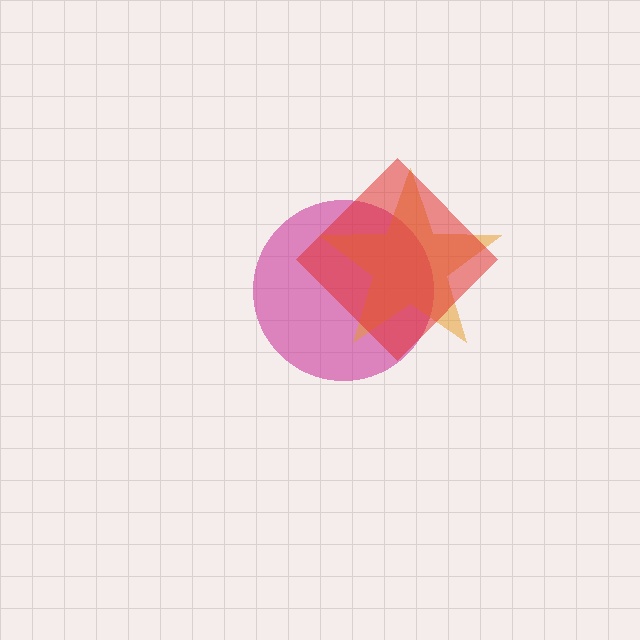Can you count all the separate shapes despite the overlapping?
Yes, there are 3 separate shapes.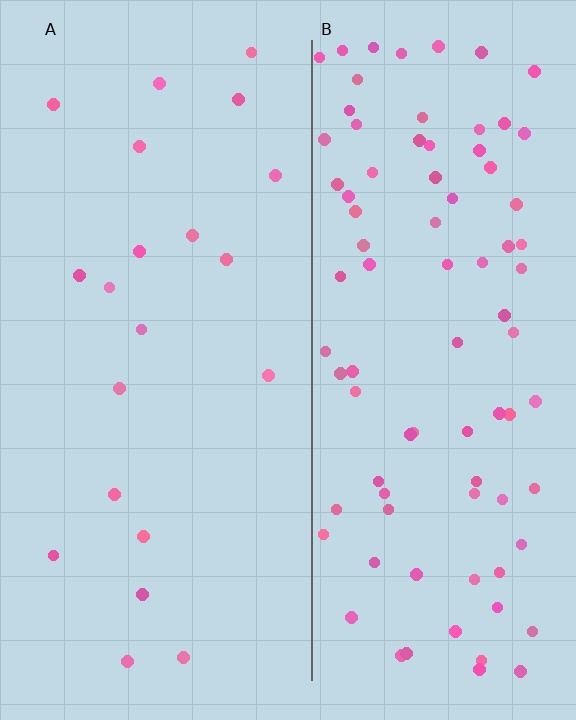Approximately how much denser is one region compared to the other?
Approximately 4.3× — region B over region A.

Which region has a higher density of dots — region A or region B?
B (the right).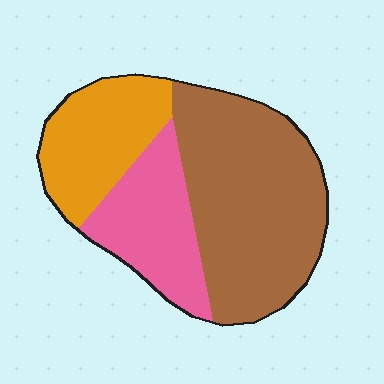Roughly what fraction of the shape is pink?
Pink takes up about one quarter (1/4) of the shape.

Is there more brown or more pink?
Brown.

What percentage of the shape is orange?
Orange takes up about one quarter (1/4) of the shape.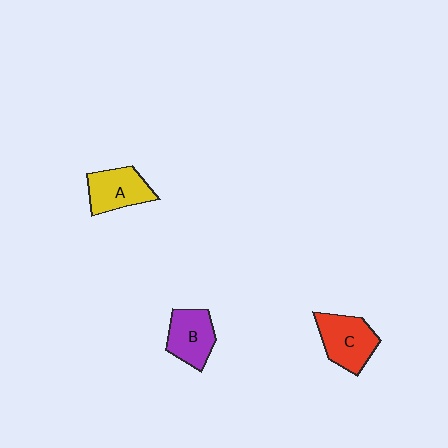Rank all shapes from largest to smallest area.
From largest to smallest: C (red), B (purple), A (yellow).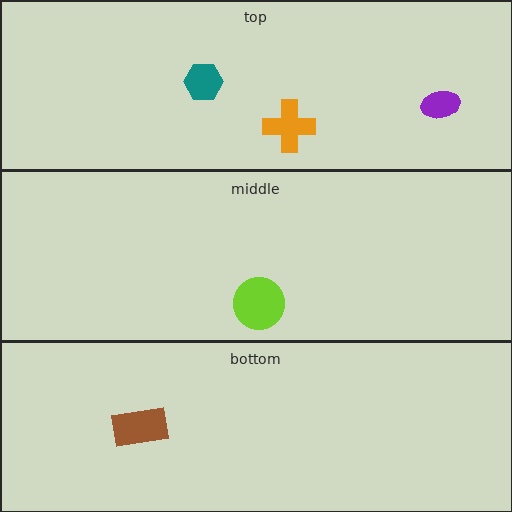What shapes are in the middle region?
The lime circle.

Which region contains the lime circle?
The middle region.